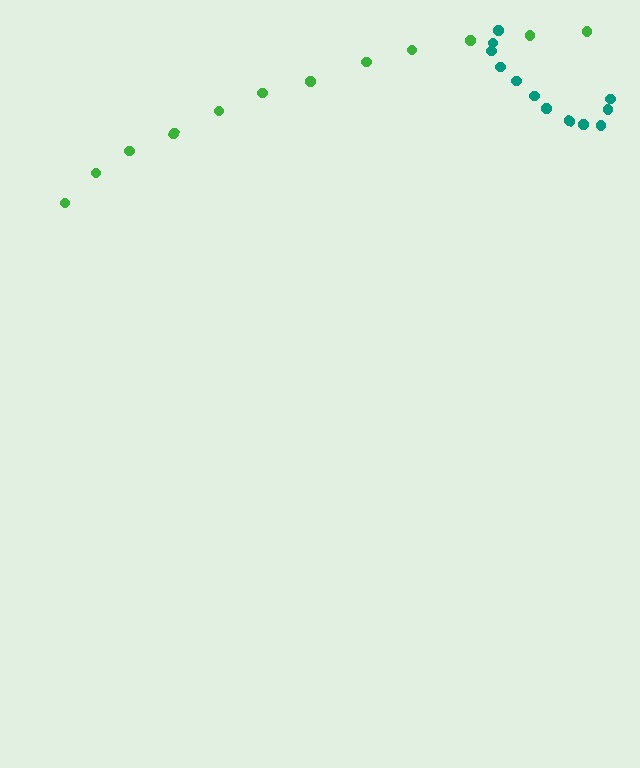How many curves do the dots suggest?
There are 2 distinct paths.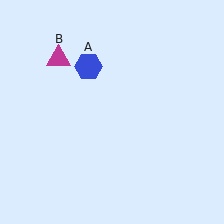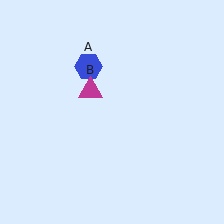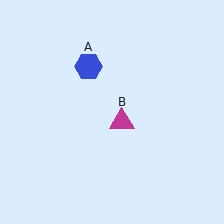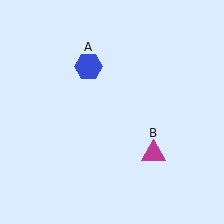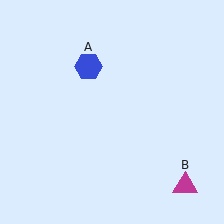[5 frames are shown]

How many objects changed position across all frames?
1 object changed position: magenta triangle (object B).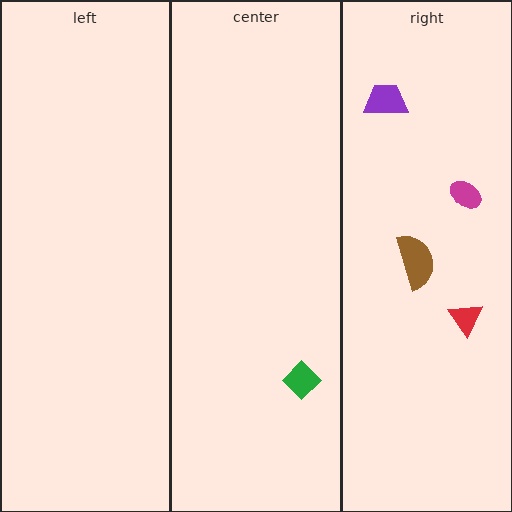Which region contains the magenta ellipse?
The right region.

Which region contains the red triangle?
The right region.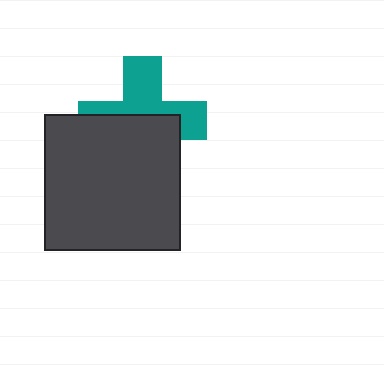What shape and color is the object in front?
The object in front is a dark gray square.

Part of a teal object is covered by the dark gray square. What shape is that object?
It is a cross.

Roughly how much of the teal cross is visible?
About half of it is visible (roughly 47%).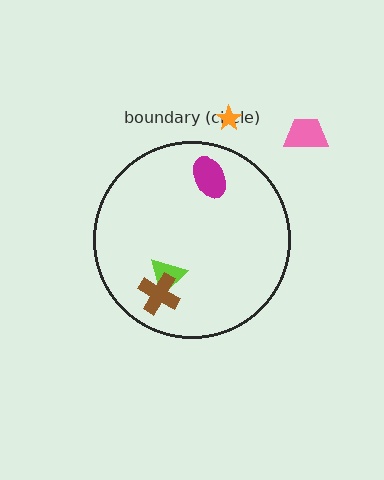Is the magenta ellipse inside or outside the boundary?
Inside.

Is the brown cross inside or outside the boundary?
Inside.